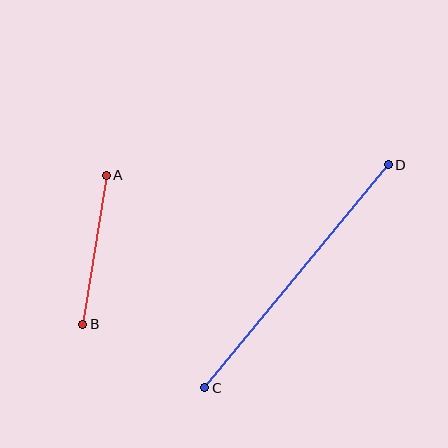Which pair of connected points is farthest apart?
Points C and D are farthest apart.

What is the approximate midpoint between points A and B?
The midpoint is at approximately (94, 250) pixels.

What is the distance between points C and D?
The distance is approximately 289 pixels.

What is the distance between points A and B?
The distance is approximately 151 pixels.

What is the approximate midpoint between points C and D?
The midpoint is at approximately (296, 276) pixels.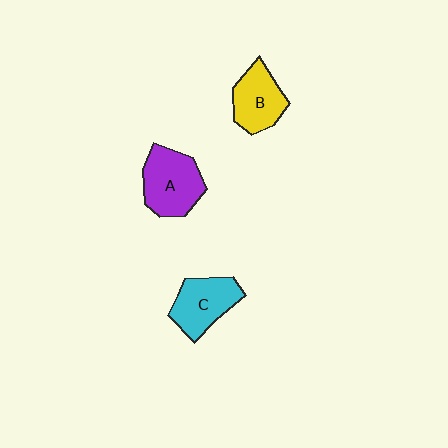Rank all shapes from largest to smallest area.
From largest to smallest: A (purple), C (cyan), B (yellow).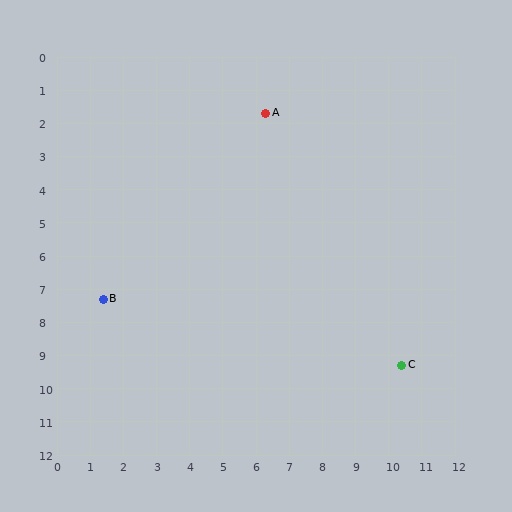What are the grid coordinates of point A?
Point A is at approximately (6.3, 1.7).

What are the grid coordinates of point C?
Point C is at approximately (10.4, 9.3).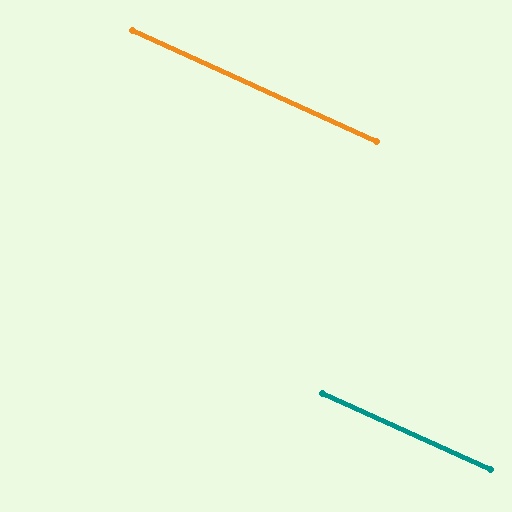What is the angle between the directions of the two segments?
Approximately 0 degrees.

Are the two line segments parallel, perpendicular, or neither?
Parallel — their directions differ by only 0.2°.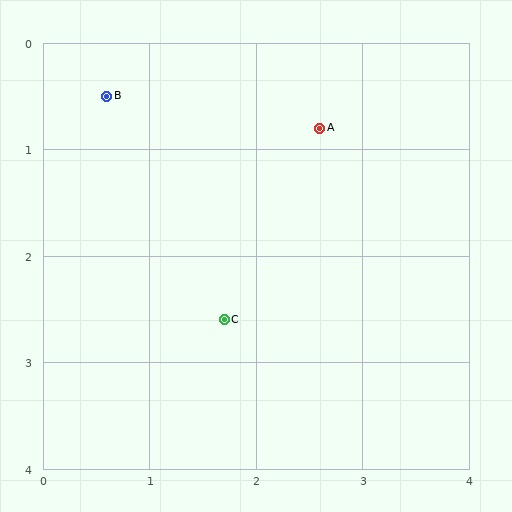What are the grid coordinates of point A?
Point A is at approximately (2.6, 0.8).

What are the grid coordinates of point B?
Point B is at approximately (0.6, 0.5).